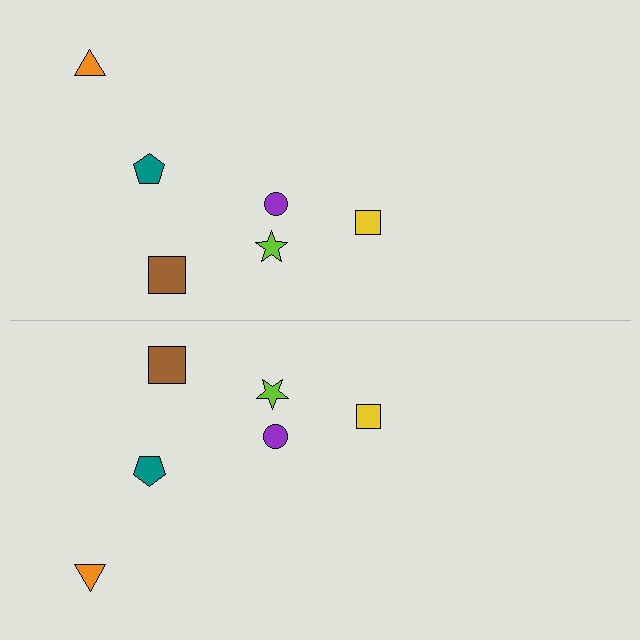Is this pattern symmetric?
Yes, this pattern has bilateral (reflection) symmetry.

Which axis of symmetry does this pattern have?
The pattern has a horizontal axis of symmetry running through the center of the image.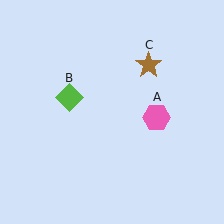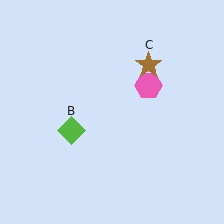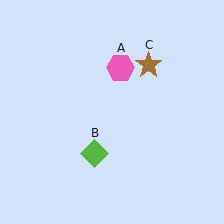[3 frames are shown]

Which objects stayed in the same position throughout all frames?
Brown star (object C) remained stationary.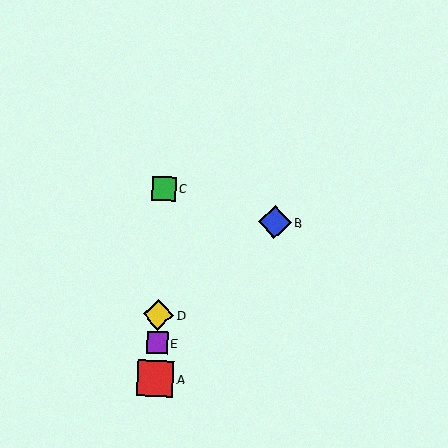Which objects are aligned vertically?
Objects A, C, D, E are aligned vertically.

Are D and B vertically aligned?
No, D is at x≈158 and B is at x≈275.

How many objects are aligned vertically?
4 objects (A, C, D, E) are aligned vertically.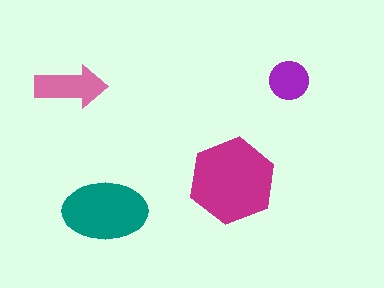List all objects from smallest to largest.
The purple circle, the pink arrow, the teal ellipse, the magenta hexagon.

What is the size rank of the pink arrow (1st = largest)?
3rd.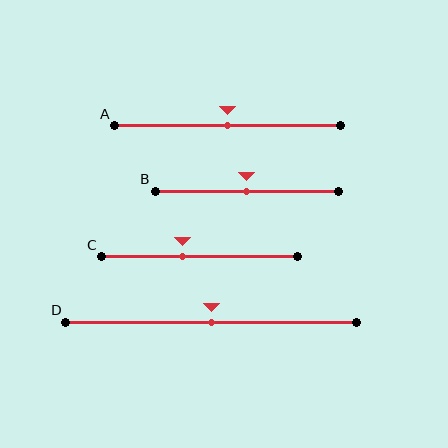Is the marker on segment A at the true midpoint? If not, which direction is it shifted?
Yes, the marker on segment A is at the true midpoint.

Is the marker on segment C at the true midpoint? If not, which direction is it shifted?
No, the marker on segment C is shifted to the left by about 9% of the segment length.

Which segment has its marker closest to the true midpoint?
Segment A has its marker closest to the true midpoint.